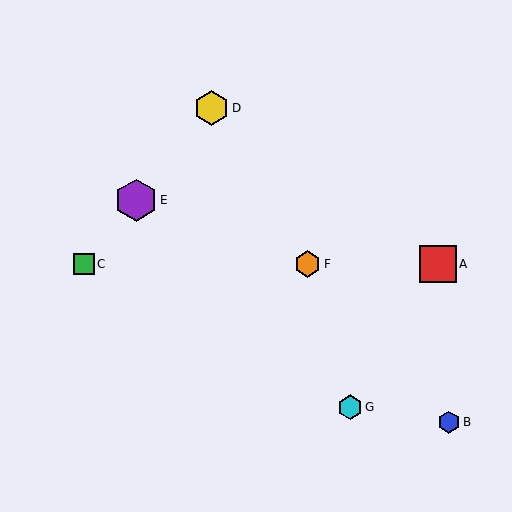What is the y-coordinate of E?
Object E is at y≈200.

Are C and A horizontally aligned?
Yes, both are at y≈264.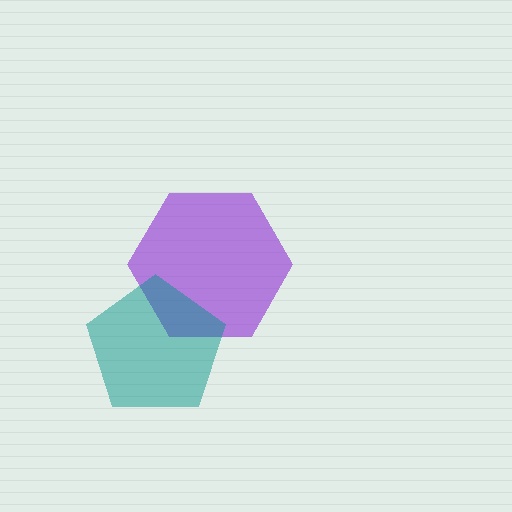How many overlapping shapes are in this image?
There are 2 overlapping shapes in the image.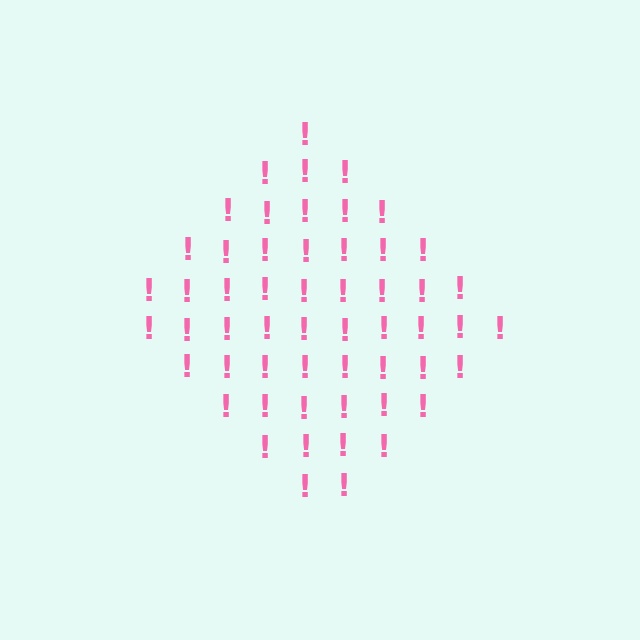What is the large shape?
The large shape is a diamond.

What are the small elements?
The small elements are exclamation marks.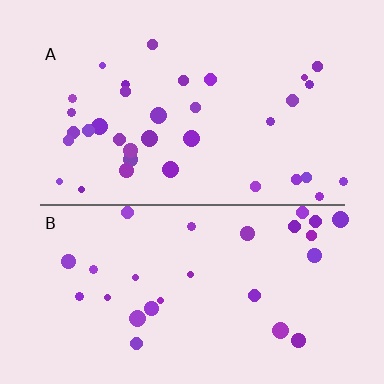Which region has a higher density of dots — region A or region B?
A (the top).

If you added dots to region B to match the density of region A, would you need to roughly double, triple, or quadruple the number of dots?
Approximately double.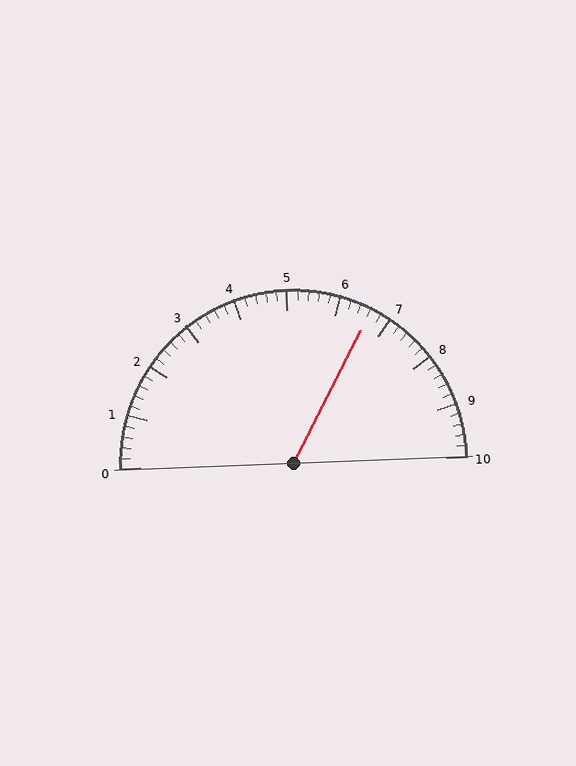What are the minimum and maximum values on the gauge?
The gauge ranges from 0 to 10.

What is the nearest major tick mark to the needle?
The nearest major tick mark is 7.